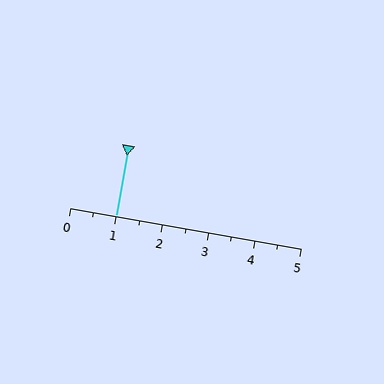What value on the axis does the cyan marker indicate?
The marker indicates approximately 1.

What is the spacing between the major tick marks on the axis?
The major ticks are spaced 1 apart.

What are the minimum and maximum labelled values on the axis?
The axis runs from 0 to 5.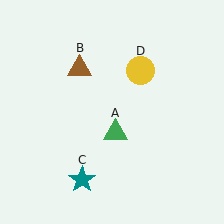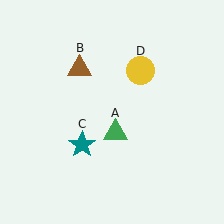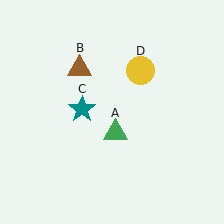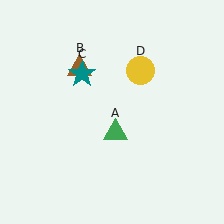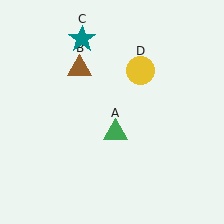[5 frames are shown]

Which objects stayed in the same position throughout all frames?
Green triangle (object A) and brown triangle (object B) and yellow circle (object D) remained stationary.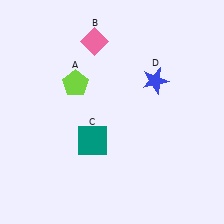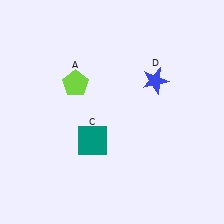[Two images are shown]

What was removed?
The pink diamond (B) was removed in Image 2.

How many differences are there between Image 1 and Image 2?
There is 1 difference between the two images.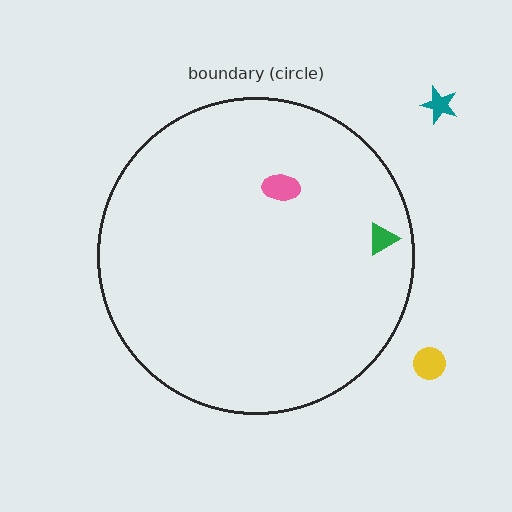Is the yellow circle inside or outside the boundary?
Outside.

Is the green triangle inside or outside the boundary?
Inside.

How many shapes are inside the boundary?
2 inside, 2 outside.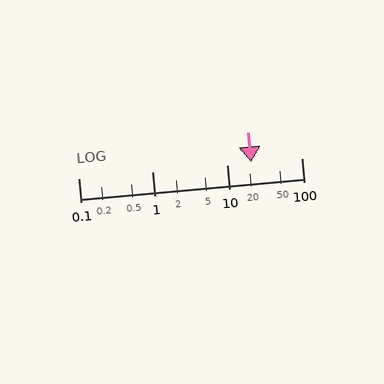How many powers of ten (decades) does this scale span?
The scale spans 3 decades, from 0.1 to 100.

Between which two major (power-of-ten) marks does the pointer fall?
The pointer is between 10 and 100.